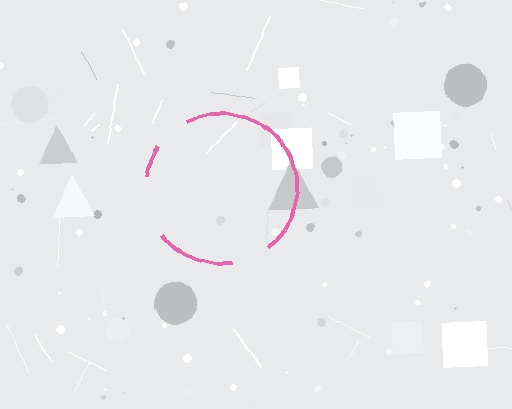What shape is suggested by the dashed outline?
The dashed outline suggests a circle.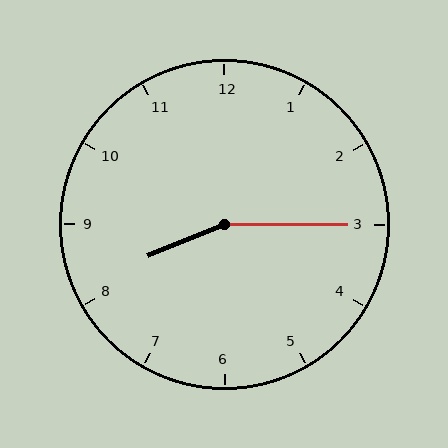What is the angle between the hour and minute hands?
Approximately 158 degrees.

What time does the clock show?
8:15.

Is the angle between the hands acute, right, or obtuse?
It is obtuse.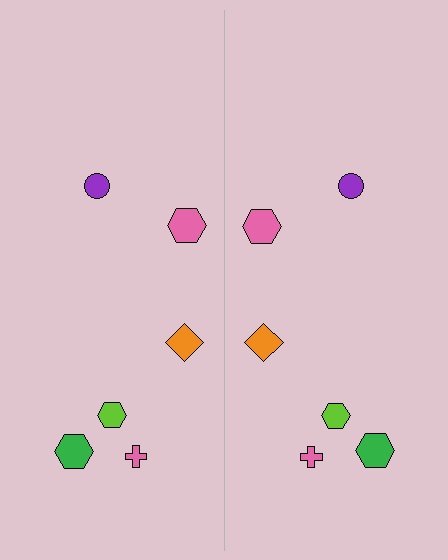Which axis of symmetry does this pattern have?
The pattern has a vertical axis of symmetry running through the center of the image.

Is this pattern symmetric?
Yes, this pattern has bilateral (reflection) symmetry.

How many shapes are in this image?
There are 12 shapes in this image.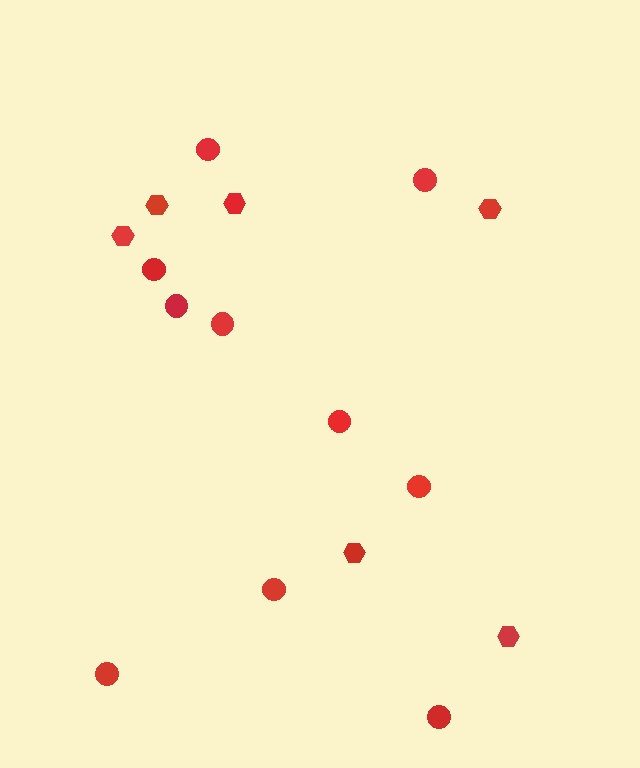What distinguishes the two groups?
There are 2 groups: one group of hexagons (6) and one group of circles (10).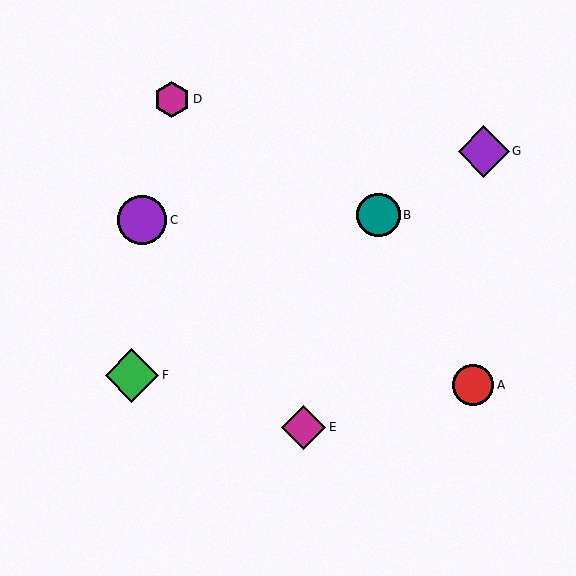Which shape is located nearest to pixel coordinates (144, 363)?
The green diamond (labeled F) at (132, 375) is nearest to that location.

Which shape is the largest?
The green diamond (labeled F) is the largest.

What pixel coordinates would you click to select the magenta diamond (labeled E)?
Click at (304, 427) to select the magenta diamond E.